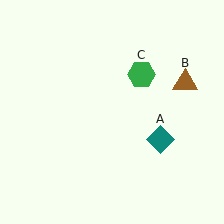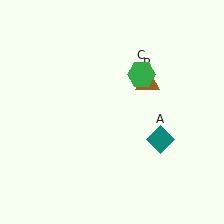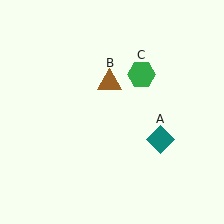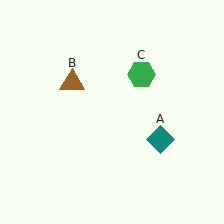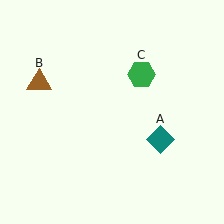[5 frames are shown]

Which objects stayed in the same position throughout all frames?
Teal diamond (object A) and green hexagon (object C) remained stationary.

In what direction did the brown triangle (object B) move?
The brown triangle (object B) moved left.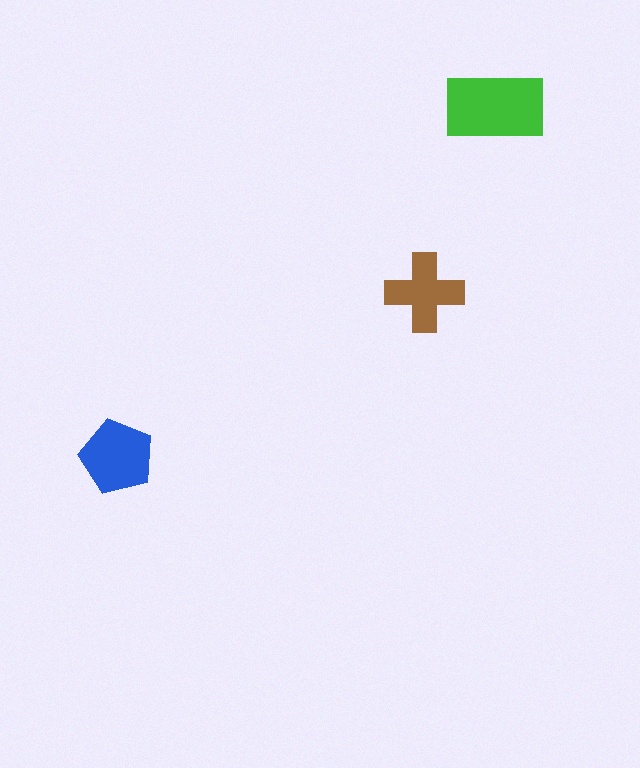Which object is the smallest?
The brown cross.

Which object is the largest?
The green rectangle.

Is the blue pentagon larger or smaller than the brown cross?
Larger.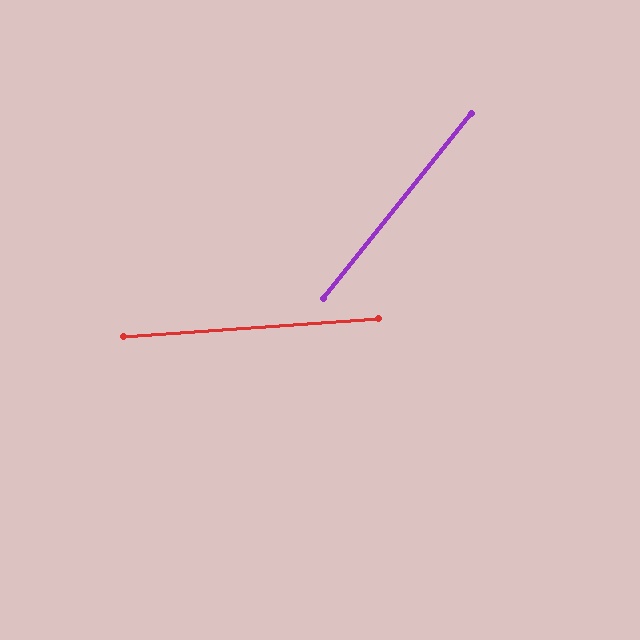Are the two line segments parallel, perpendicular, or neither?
Neither parallel nor perpendicular — they differ by about 47°.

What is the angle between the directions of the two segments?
Approximately 47 degrees.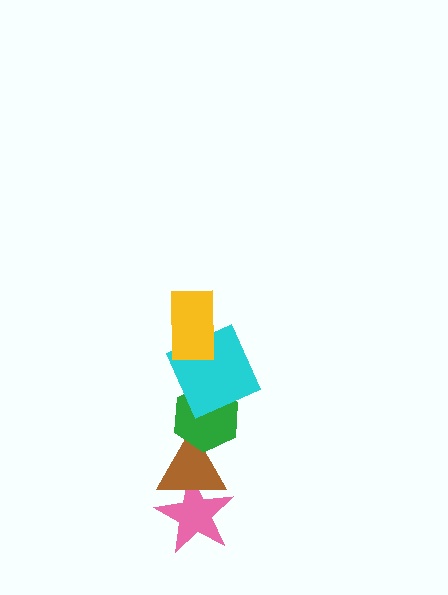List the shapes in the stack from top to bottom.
From top to bottom: the yellow rectangle, the cyan square, the green hexagon, the brown triangle, the pink star.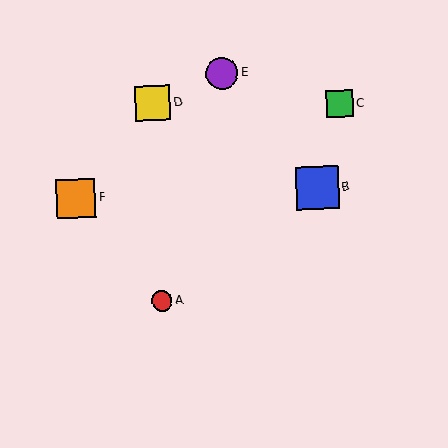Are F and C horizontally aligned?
No, F is at y≈199 and C is at y≈103.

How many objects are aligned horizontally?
2 objects (B, F) are aligned horizontally.